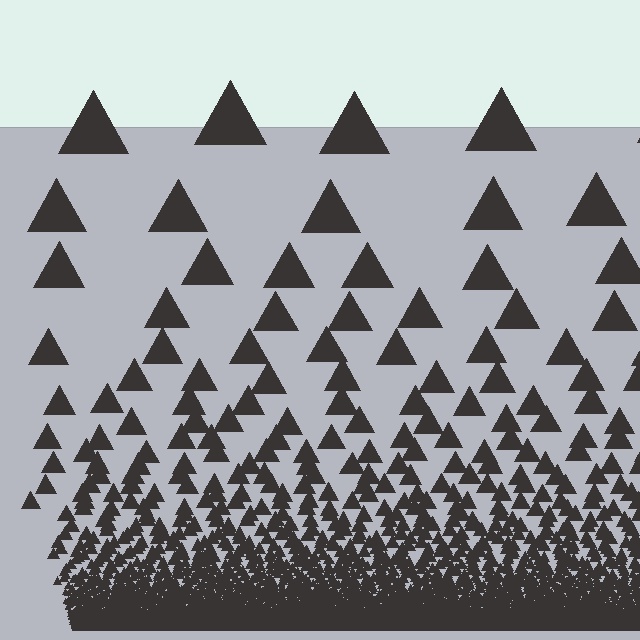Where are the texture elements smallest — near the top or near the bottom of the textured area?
Near the bottom.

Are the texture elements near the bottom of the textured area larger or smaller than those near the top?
Smaller. The gradient is inverted — elements near the bottom are smaller and denser.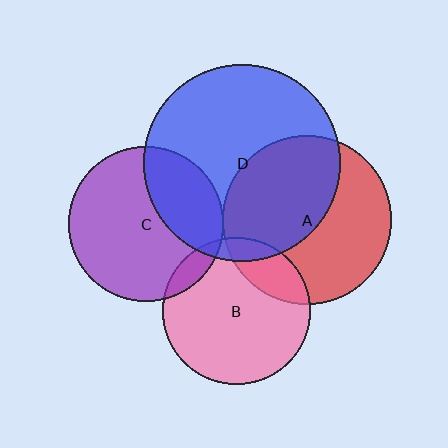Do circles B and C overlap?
Yes.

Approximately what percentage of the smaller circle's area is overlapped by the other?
Approximately 10%.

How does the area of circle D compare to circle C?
Approximately 1.6 times.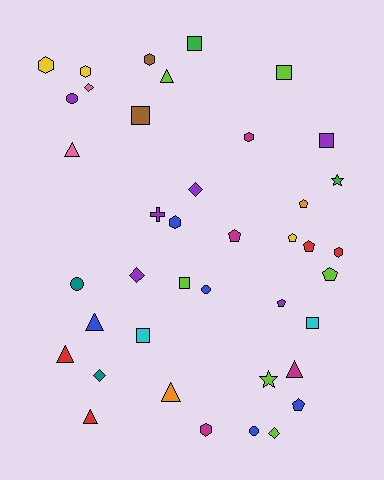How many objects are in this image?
There are 40 objects.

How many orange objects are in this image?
There are 2 orange objects.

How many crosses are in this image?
There is 1 cross.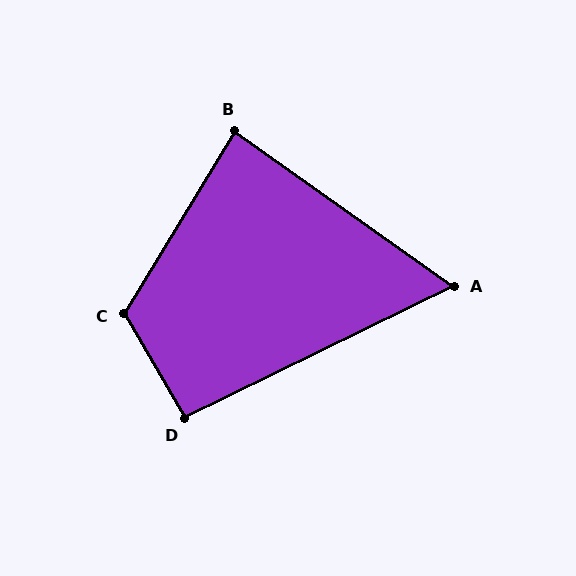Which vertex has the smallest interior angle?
A, at approximately 62 degrees.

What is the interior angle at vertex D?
Approximately 94 degrees (approximately right).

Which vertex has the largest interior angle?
C, at approximately 118 degrees.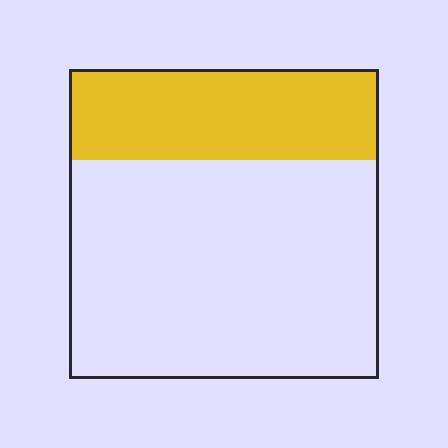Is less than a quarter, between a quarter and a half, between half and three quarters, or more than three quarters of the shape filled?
Between a quarter and a half.